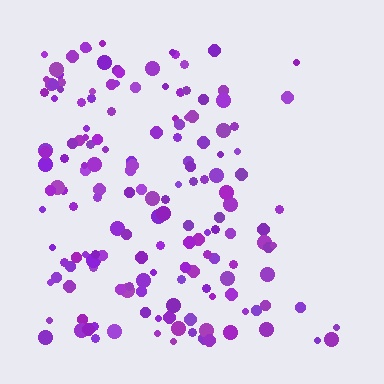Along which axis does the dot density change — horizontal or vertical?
Horizontal.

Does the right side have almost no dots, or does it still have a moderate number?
Still a moderate number, just noticeably fewer than the left.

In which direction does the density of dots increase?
From right to left, with the left side densest.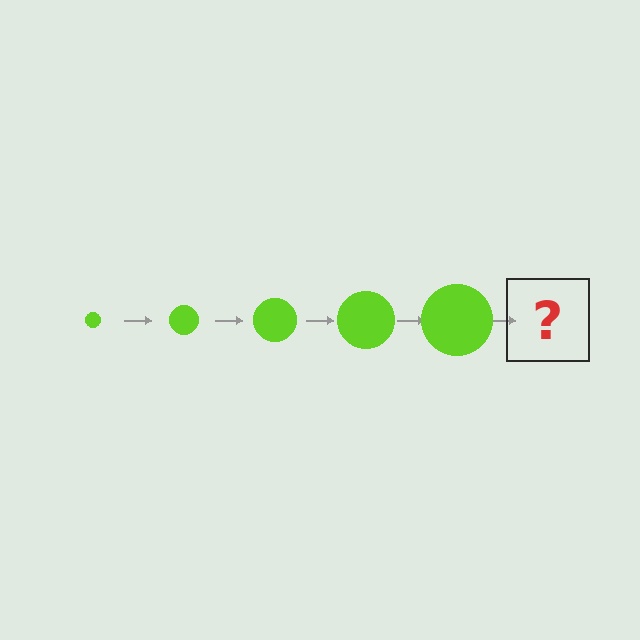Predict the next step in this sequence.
The next step is a lime circle, larger than the previous one.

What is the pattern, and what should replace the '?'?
The pattern is that the circle gets progressively larger each step. The '?' should be a lime circle, larger than the previous one.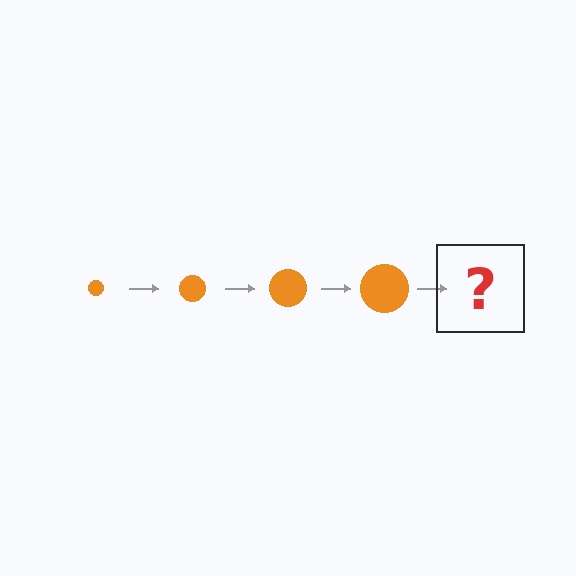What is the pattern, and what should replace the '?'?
The pattern is that the circle gets progressively larger each step. The '?' should be an orange circle, larger than the previous one.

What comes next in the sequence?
The next element should be an orange circle, larger than the previous one.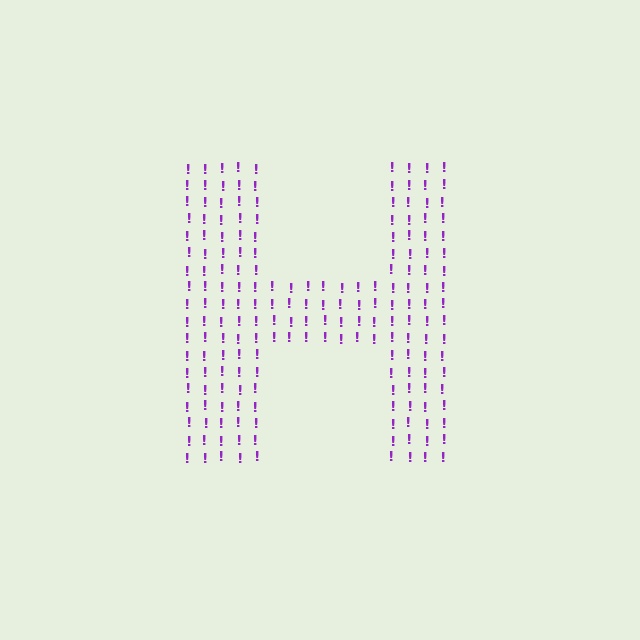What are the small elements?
The small elements are exclamation marks.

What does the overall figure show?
The overall figure shows the letter H.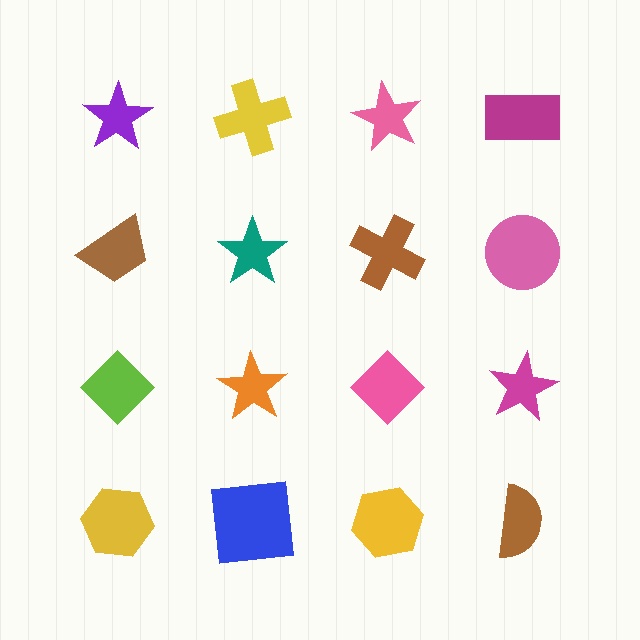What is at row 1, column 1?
A purple star.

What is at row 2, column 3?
A brown cross.